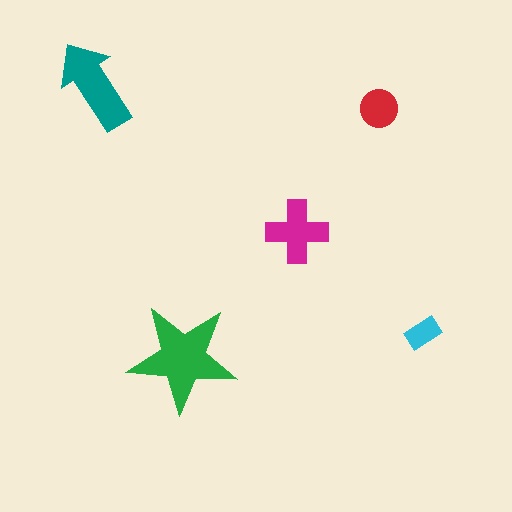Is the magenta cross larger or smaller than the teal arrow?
Smaller.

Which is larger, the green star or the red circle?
The green star.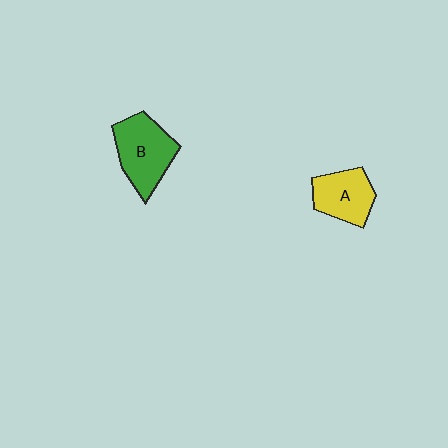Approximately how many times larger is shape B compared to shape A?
Approximately 1.3 times.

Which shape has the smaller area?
Shape A (yellow).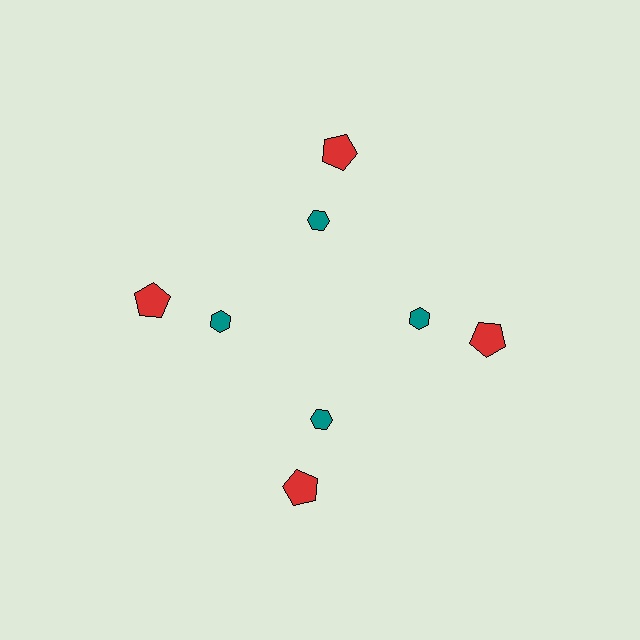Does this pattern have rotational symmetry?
Yes, this pattern has 4-fold rotational symmetry. It looks the same after rotating 90 degrees around the center.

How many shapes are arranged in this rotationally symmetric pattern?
There are 8 shapes, arranged in 4 groups of 2.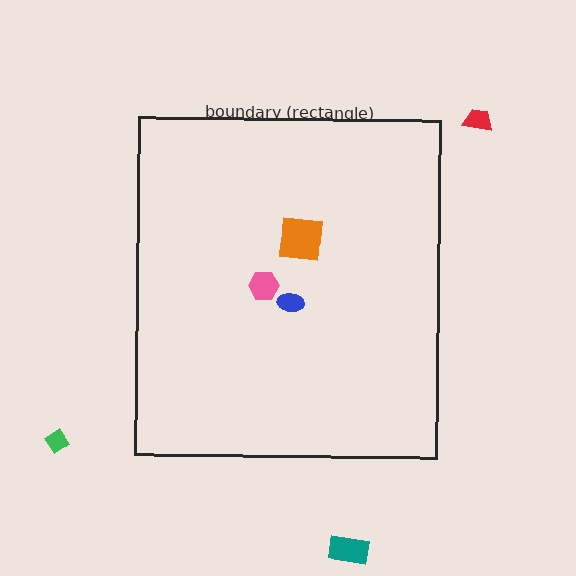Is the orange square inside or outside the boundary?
Inside.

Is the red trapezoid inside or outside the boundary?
Outside.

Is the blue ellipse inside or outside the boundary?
Inside.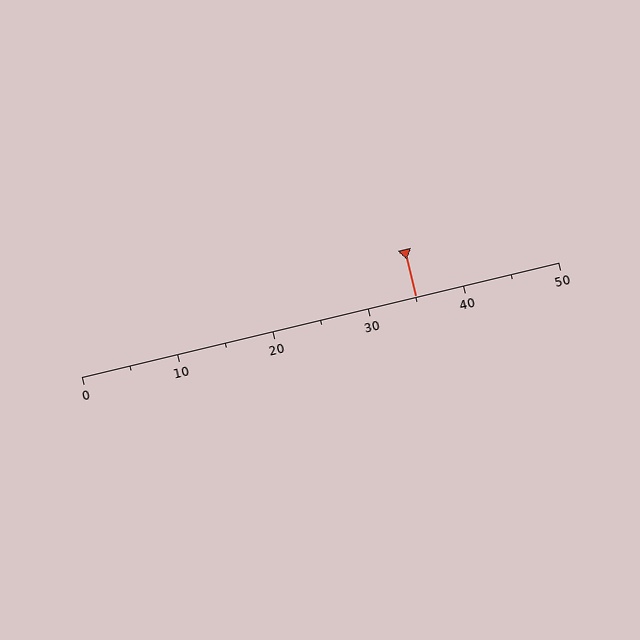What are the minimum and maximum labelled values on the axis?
The axis runs from 0 to 50.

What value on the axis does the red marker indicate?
The marker indicates approximately 35.